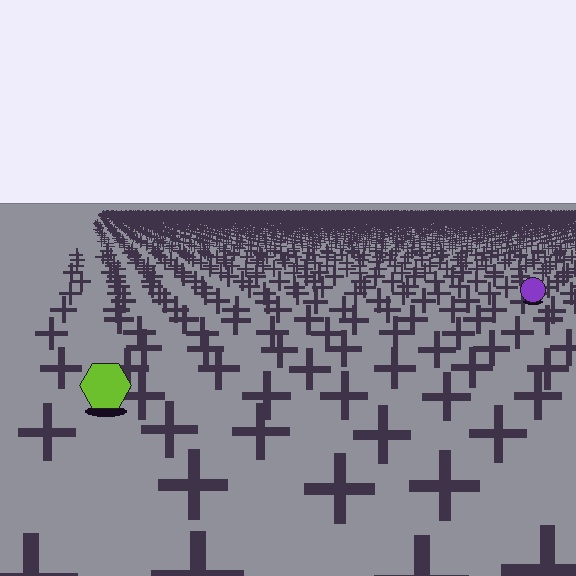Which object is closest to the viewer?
The lime hexagon is closest. The texture marks near it are larger and more spread out.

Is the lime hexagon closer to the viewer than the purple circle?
Yes. The lime hexagon is closer — you can tell from the texture gradient: the ground texture is coarser near it.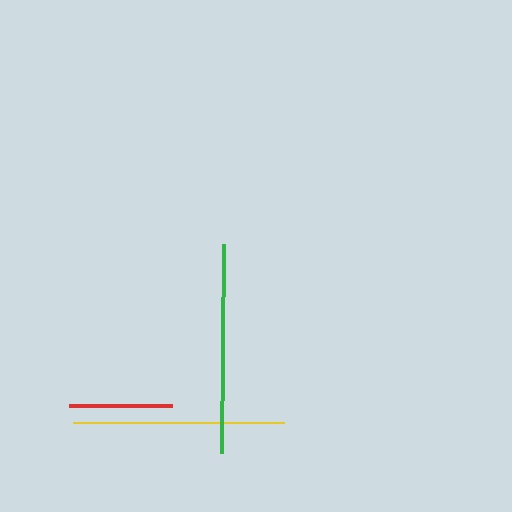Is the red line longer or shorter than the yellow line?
The yellow line is longer than the red line.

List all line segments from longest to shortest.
From longest to shortest: yellow, green, red.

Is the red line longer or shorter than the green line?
The green line is longer than the red line.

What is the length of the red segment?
The red segment is approximately 103 pixels long.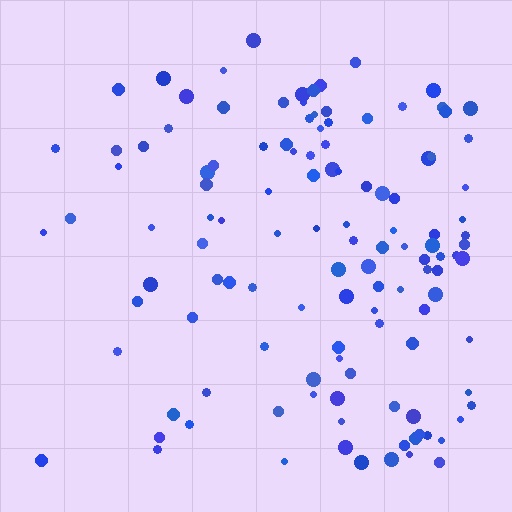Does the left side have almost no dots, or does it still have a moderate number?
Still a moderate number, just noticeably fewer than the right.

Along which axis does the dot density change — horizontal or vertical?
Horizontal.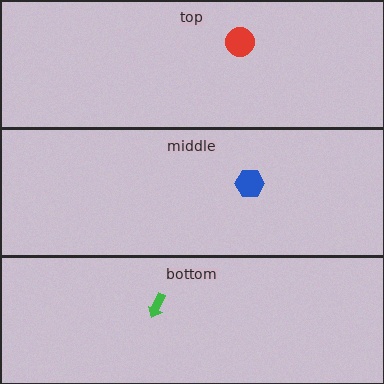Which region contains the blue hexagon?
The middle region.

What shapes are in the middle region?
The blue hexagon.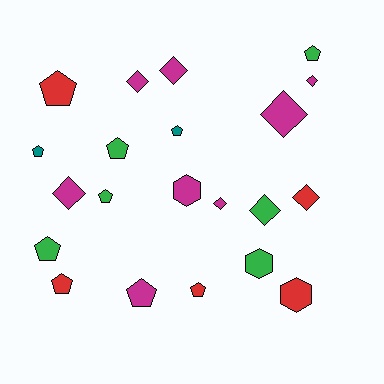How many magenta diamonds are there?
There are 6 magenta diamonds.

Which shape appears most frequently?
Pentagon, with 10 objects.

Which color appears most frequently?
Magenta, with 8 objects.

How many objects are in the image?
There are 21 objects.